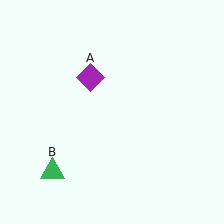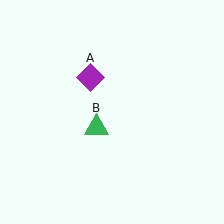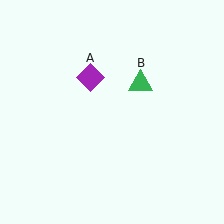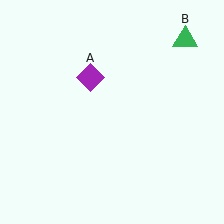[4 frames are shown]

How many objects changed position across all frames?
1 object changed position: green triangle (object B).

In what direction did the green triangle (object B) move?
The green triangle (object B) moved up and to the right.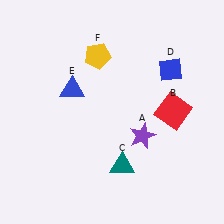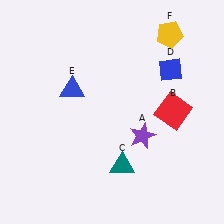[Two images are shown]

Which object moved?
The yellow pentagon (F) moved right.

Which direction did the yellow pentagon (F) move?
The yellow pentagon (F) moved right.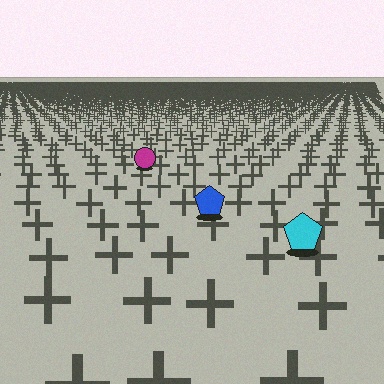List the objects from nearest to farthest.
From nearest to farthest: the cyan pentagon, the blue pentagon, the magenta circle.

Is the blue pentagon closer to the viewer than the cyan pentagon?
No. The cyan pentagon is closer — you can tell from the texture gradient: the ground texture is coarser near it.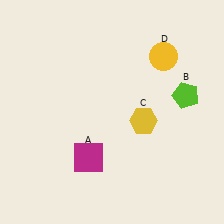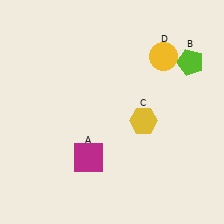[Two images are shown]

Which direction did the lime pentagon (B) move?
The lime pentagon (B) moved up.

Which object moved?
The lime pentagon (B) moved up.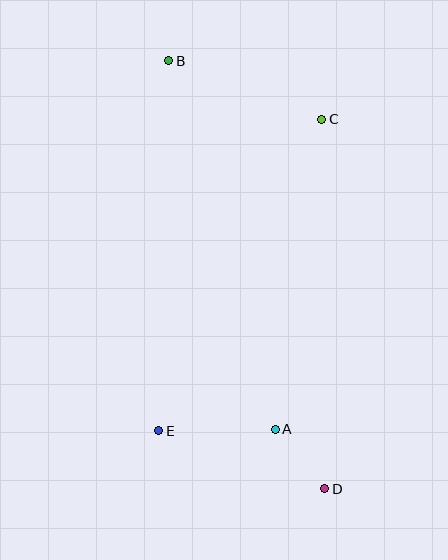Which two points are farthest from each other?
Points B and D are farthest from each other.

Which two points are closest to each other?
Points A and D are closest to each other.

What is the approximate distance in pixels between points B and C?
The distance between B and C is approximately 164 pixels.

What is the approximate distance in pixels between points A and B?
The distance between A and B is approximately 384 pixels.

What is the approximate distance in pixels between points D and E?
The distance between D and E is approximately 176 pixels.